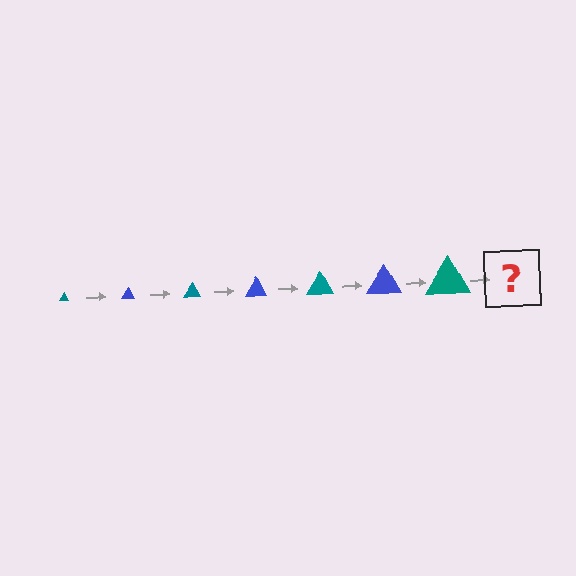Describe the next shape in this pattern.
It should be a blue triangle, larger than the previous one.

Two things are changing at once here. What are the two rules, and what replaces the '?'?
The two rules are that the triangle grows larger each step and the color cycles through teal and blue. The '?' should be a blue triangle, larger than the previous one.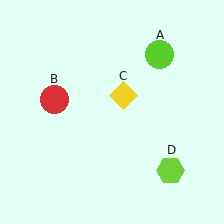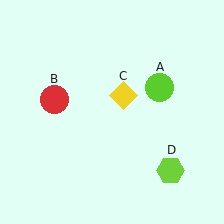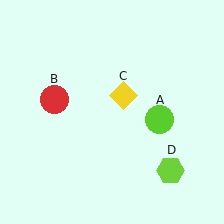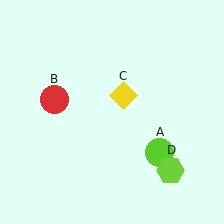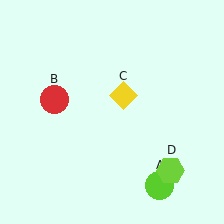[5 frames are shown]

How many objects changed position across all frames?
1 object changed position: lime circle (object A).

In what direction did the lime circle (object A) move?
The lime circle (object A) moved down.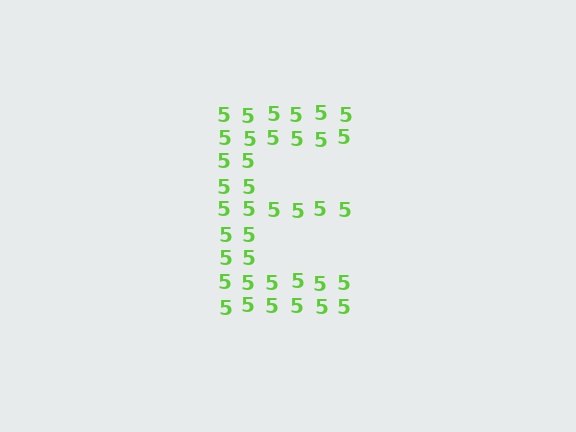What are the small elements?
The small elements are digit 5's.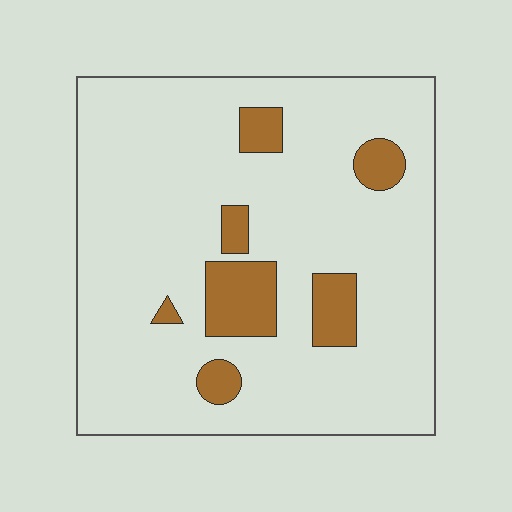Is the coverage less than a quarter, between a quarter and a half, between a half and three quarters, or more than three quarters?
Less than a quarter.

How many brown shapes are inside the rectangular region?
7.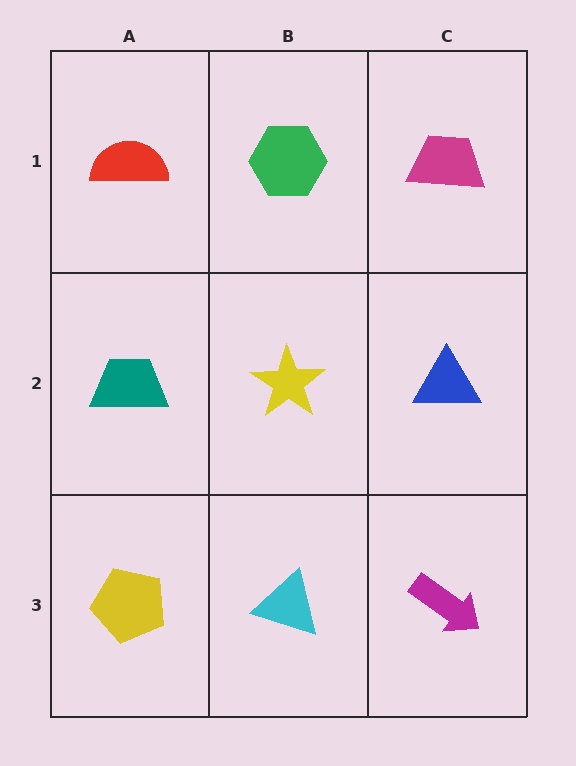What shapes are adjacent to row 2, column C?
A magenta trapezoid (row 1, column C), a magenta arrow (row 3, column C), a yellow star (row 2, column B).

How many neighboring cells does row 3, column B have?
3.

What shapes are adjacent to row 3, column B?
A yellow star (row 2, column B), a yellow pentagon (row 3, column A), a magenta arrow (row 3, column C).